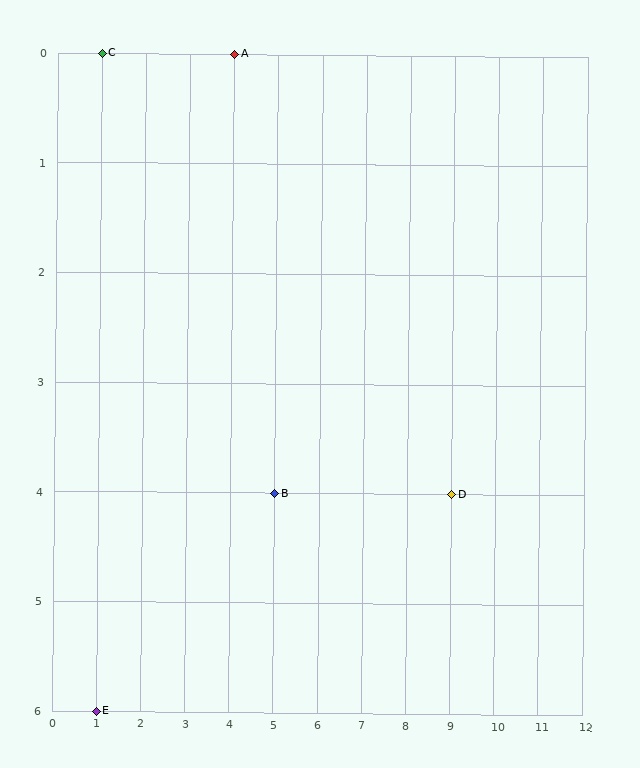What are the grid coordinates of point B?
Point B is at grid coordinates (5, 4).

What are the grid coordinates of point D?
Point D is at grid coordinates (9, 4).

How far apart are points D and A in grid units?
Points D and A are 5 columns and 4 rows apart (about 6.4 grid units diagonally).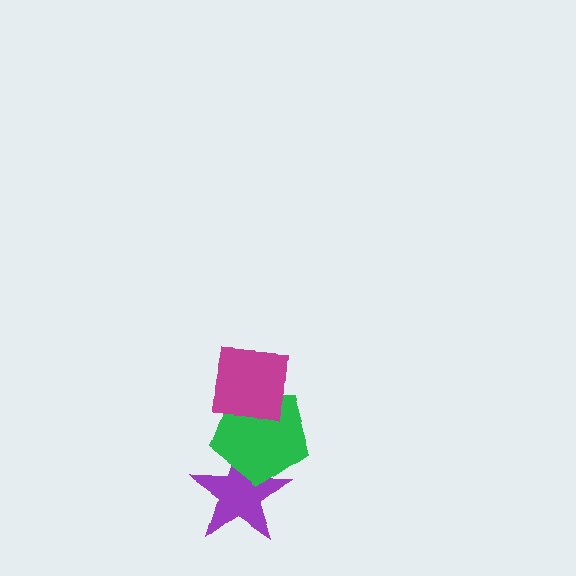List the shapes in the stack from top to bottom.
From top to bottom: the magenta square, the green pentagon, the purple star.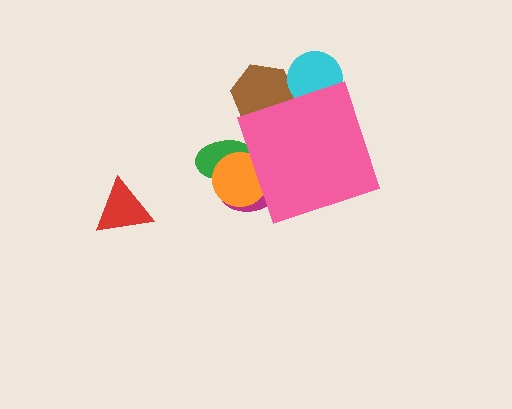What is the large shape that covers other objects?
A pink diamond.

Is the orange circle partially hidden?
Yes, the orange circle is partially hidden behind the pink diamond.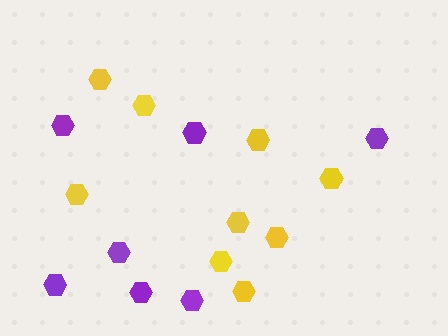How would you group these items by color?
There are 2 groups: one group of yellow hexagons (9) and one group of purple hexagons (7).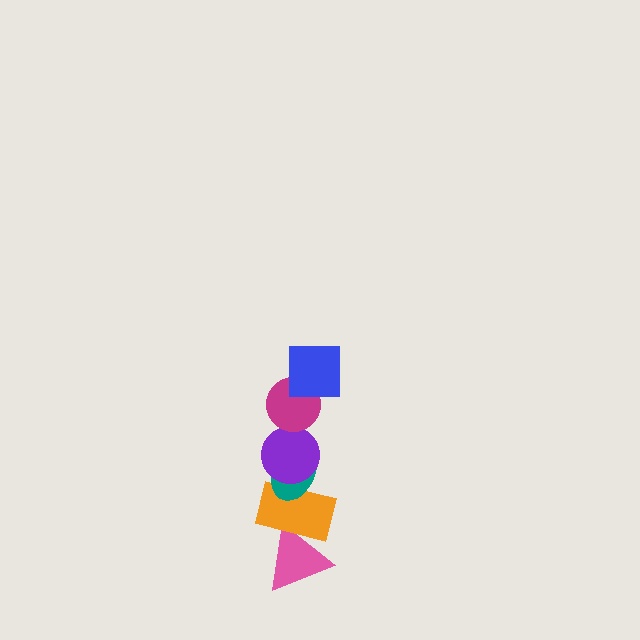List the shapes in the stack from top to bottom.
From top to bottom: the blue square, the magenta circle, the purple circle, the teal ellipse, the orange rectangle, the pink triangle.